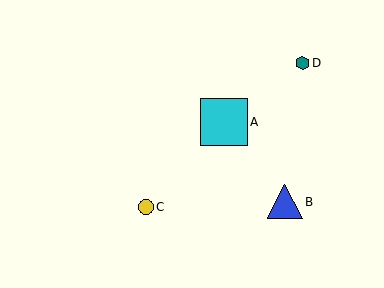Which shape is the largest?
The cyan square (labeled A) is the largest.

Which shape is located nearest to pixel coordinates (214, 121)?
The cyan square (labeled A) at (224, 122) is nearest to that location.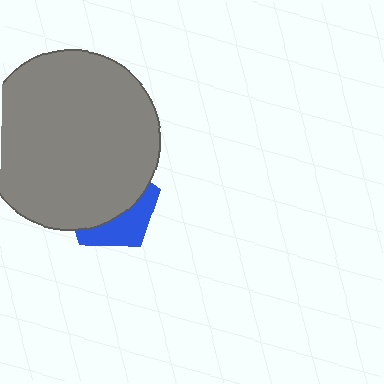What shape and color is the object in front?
The object in front is a gray circle.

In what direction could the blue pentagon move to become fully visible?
The blue pentagon could move down. That would shift it out from behind the gray circle entirely.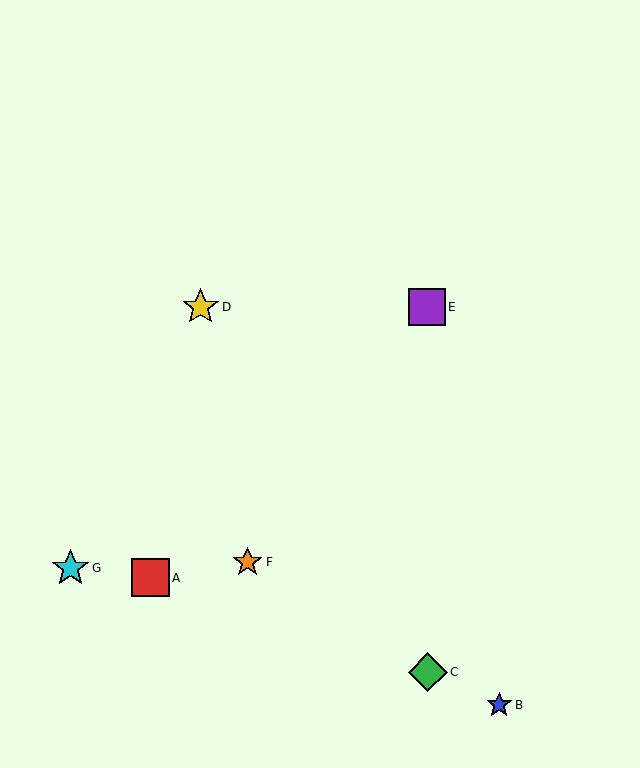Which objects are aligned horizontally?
Objects D, E are aligned horizontally.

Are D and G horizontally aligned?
No, D is at y≈307 and G is at y≈568.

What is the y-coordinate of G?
Object G is at y≈568.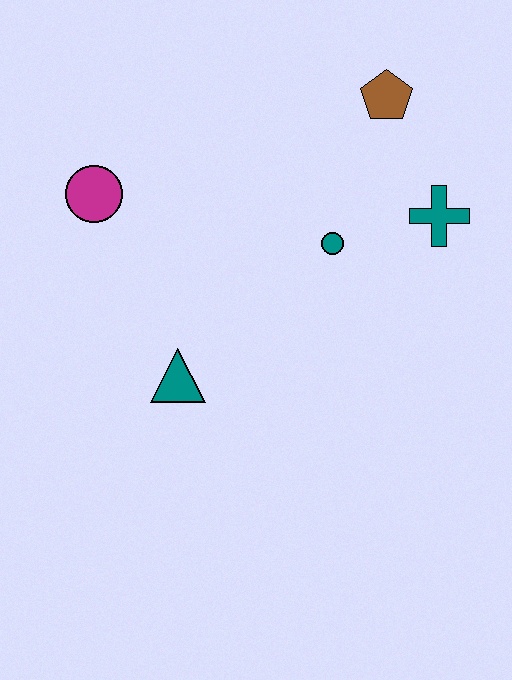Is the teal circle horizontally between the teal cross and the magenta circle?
Yes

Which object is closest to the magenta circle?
The teal triangle is closest to the magenta circle.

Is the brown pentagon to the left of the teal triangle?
No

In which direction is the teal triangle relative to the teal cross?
The teal triangle is to the left of the teal cross.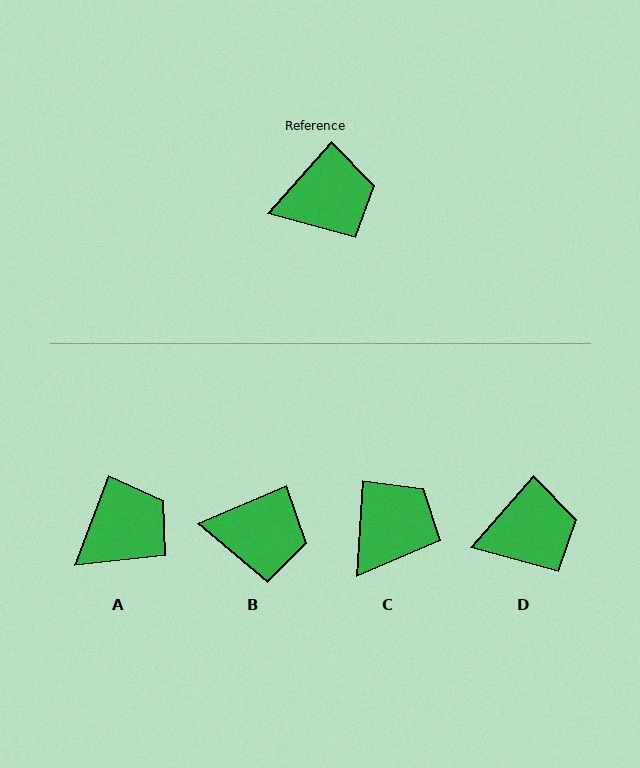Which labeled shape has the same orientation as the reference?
D.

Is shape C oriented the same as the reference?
No, it is off by about 38 degrees.